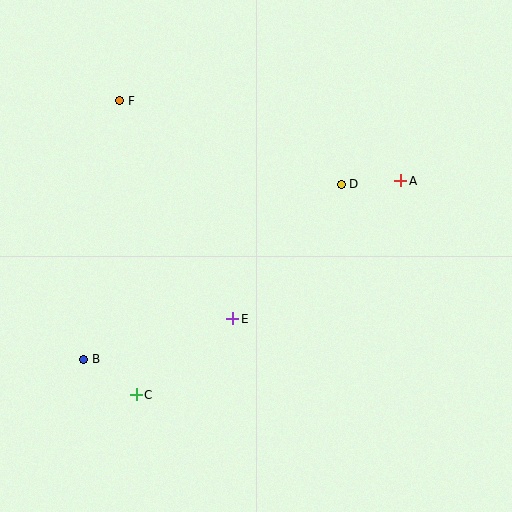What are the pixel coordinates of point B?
Point B is at (84, 359).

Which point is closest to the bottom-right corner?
Point E is closest to the bottom-right corner.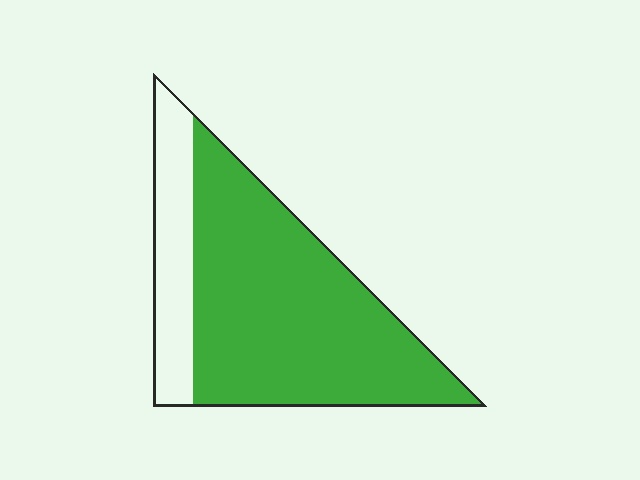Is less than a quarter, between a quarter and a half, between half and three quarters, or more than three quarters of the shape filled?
More than three quarters.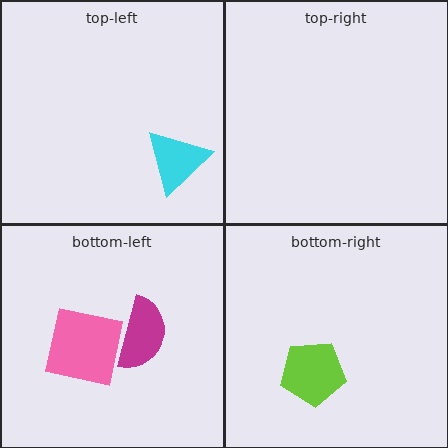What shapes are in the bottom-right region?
The lime pentagon.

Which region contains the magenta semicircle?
The bottom-left region.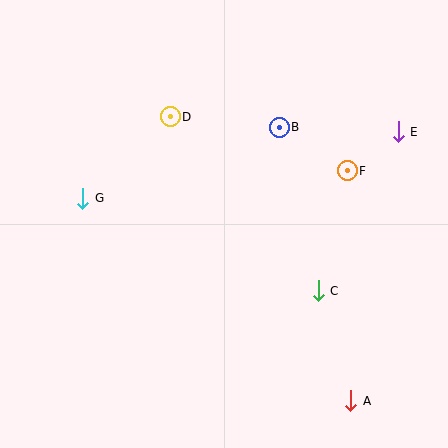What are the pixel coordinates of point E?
Point E is at (398, 132).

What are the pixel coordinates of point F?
Point F is at (347, 171).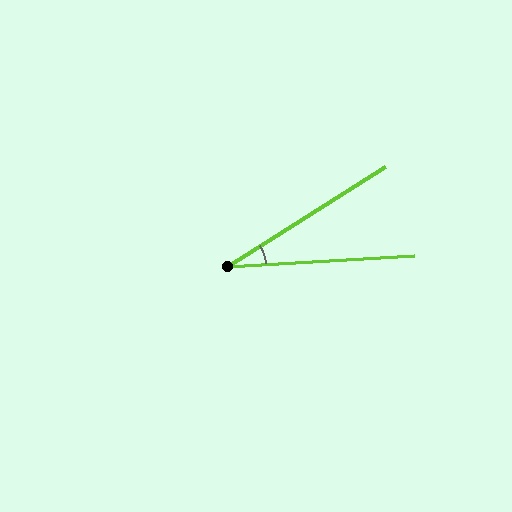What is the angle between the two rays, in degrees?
Approximately 29 degrees.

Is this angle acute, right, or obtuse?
It is acute.